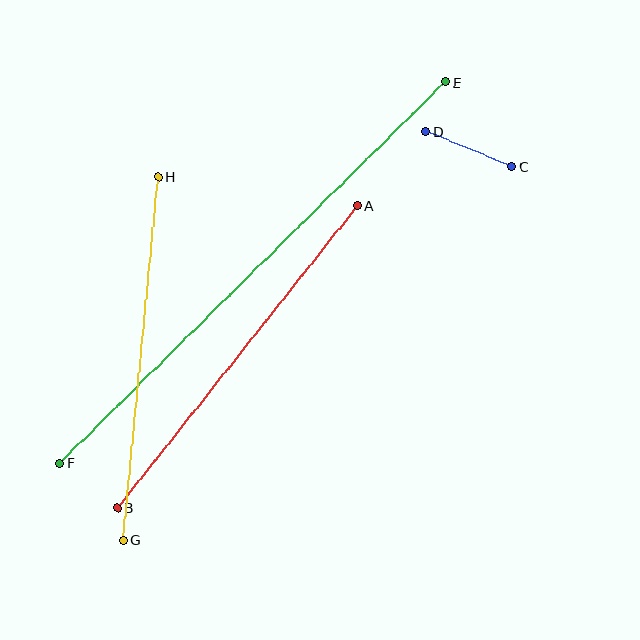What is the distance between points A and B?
The distance is approximately 386 pixels.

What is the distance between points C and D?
The distance is approximately 93 pixels.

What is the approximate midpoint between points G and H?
The midpoint is at approximately (141, 358) pixels.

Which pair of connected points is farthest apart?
Points E and F are farthest apart.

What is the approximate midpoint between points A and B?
The midpoint is at approximately (237, 357) pixels.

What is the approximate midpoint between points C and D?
The midpoint is at approximately (469, 149) pixels.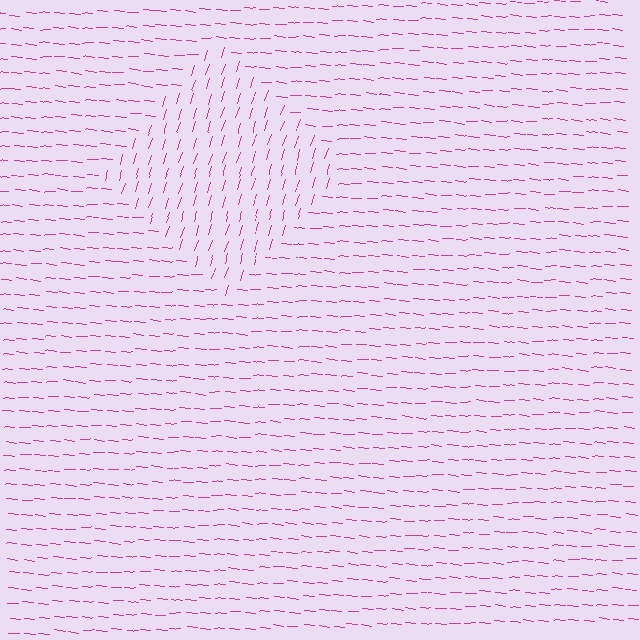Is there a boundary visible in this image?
Yes, there is a texture boundary formed by a change in line orientation.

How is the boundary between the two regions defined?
The boundary is defined purely by a change in line orientation (approximately 77 degrees difference). All lines are the same color and thickness.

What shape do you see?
I see a diamond.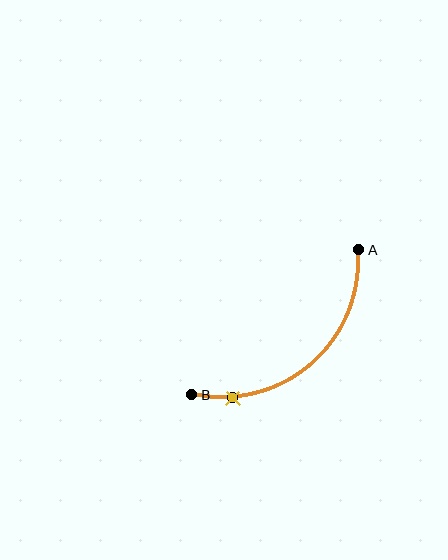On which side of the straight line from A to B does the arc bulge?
The arc bulges below and to the right of the straight line connecting A and B.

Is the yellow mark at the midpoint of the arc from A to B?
No. The yellow mark lies on the arc but is closer to endpoint B. The arc midpoint would be at the point on the curve equidistant along the arc from both A and B.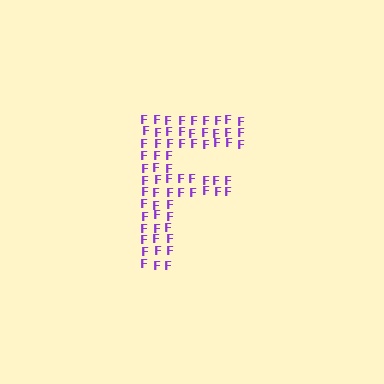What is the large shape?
The large shape is the letter F.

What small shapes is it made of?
It is made of small letter F's.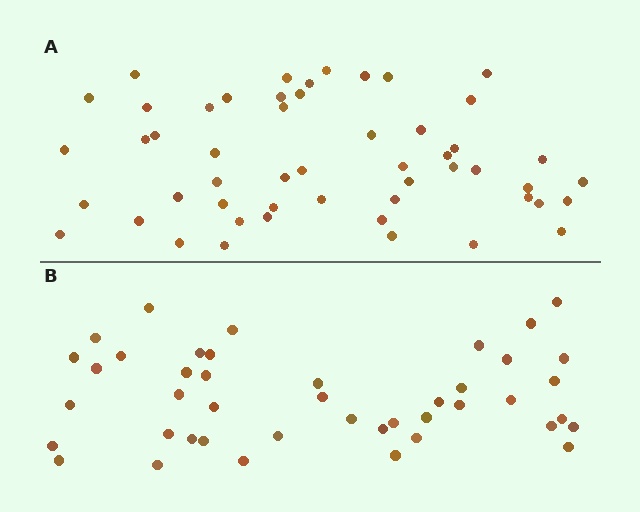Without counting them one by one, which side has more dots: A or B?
Region A (the top region) has more dots.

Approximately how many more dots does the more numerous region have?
Region A has roughly 8 or so more dots than region B.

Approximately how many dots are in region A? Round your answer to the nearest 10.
About 50 dots. (The exact count is 52, which rounds to 50.)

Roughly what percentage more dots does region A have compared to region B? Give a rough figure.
About 20% more.